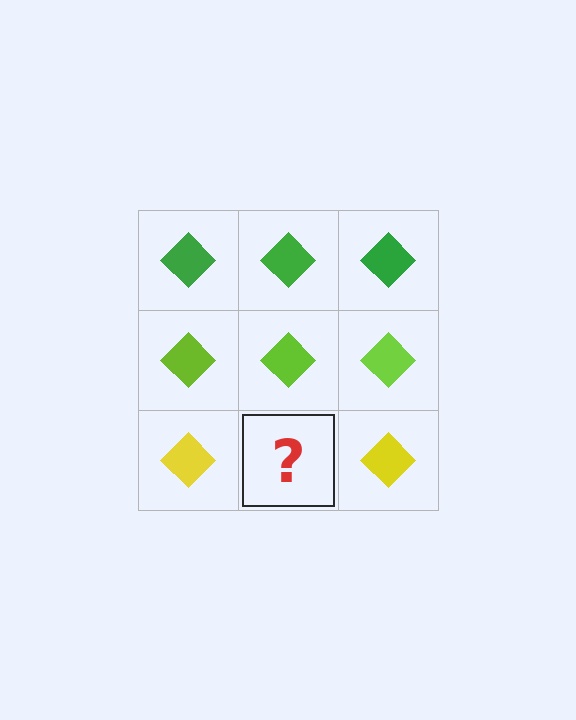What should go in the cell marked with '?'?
The missing cell should contain a yellow diamond.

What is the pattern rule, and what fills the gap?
The rule is that each row has a consistent color. The gap should be filled with a yellow diamond.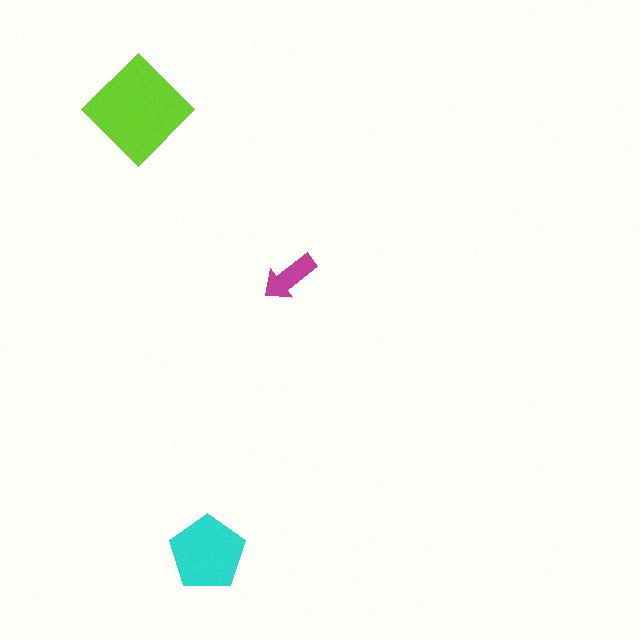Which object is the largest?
The lime diamond.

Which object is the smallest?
The magenta arrow.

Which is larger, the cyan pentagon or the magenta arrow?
The cyan pentagon.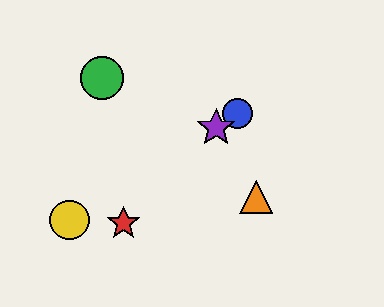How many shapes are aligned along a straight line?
3 shapes (the blue circle, the yellow circle, the purple star) are aligned along a straight line.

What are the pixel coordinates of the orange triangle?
The orange triangle is at (256, 197).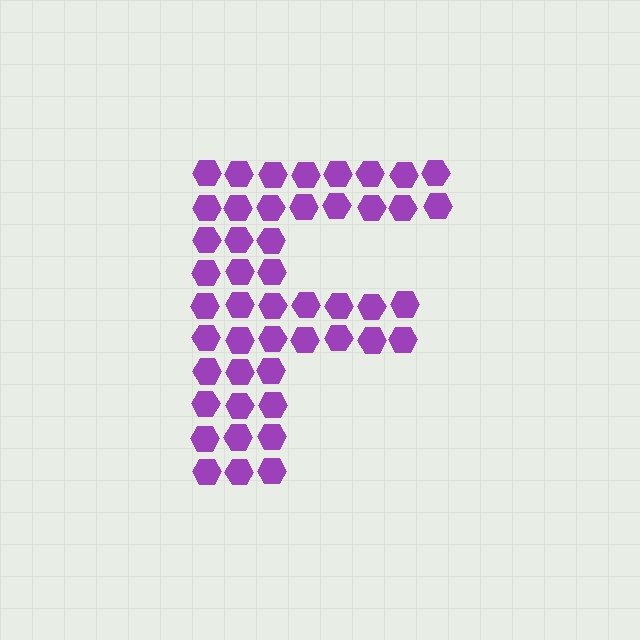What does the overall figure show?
The overall figure shows the letter F.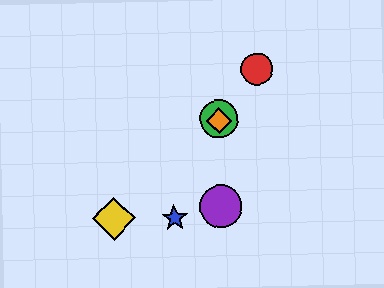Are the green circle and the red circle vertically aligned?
No, the green circle is at x≈219 and the red circle is at x≈257.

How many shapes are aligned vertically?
3 shapes (the green circle, the purple circle, the orange diamond) are aligned vertically.